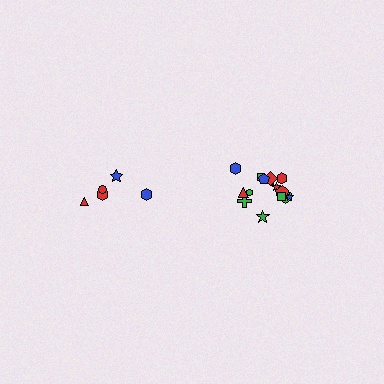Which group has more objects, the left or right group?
The right group.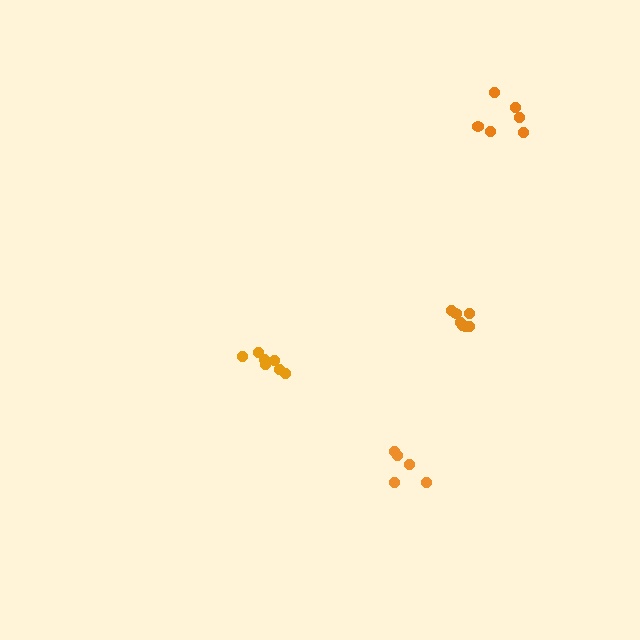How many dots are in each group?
Group 1: 6 dots, Group 2: 7 dots, Group 3: 7 dots, Group 4: 5 dots (25 total).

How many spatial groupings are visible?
There are 4 spatial groupings.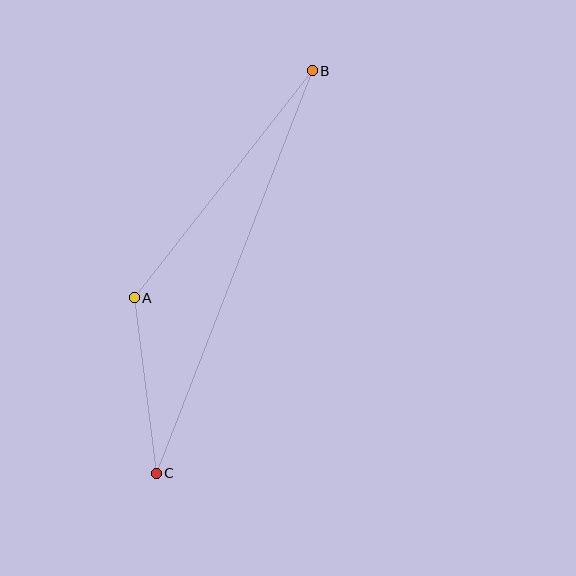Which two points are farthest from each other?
Points B and C are farthest from each other.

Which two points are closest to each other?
Points A and C are closest to each other.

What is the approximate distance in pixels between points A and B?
The distance between A and B is approximately 289 pixels.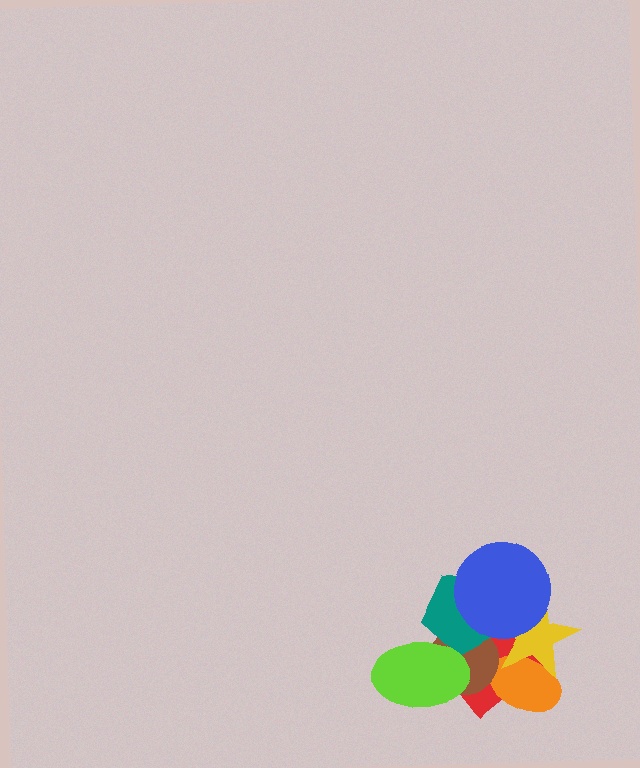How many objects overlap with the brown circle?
4 objects overlap with the brown circle.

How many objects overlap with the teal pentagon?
5 objects overlap with the teal pentagon.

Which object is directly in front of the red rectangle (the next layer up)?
The orange ellipse is directly in front of the red rectangle.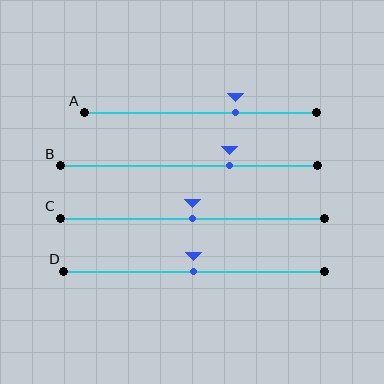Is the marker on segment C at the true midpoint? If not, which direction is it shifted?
Yes, the marker on segment C is at the true midpoint.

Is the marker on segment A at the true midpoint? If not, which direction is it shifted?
No, the marker on segment A is shifted to the right by about 15% of the segment length.